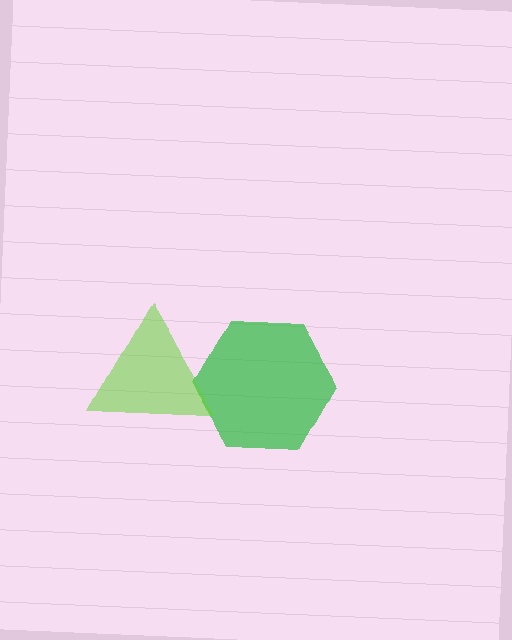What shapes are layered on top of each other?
The layered shapes are: a green hexagon, a lime triangle.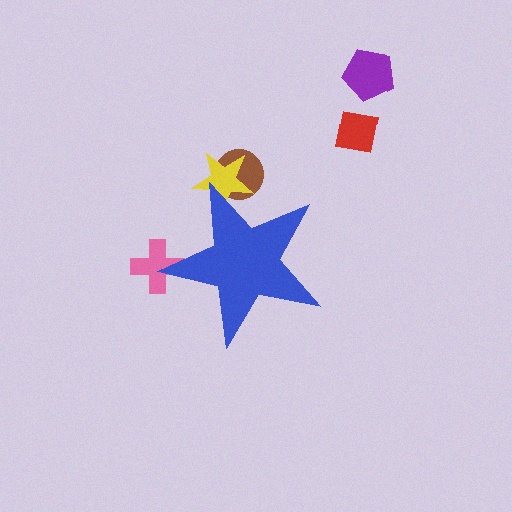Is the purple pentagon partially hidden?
No, the purple pentagon is fully visible.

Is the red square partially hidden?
No, the red square is fully visible.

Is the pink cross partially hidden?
Yes, the pink cross is partially hidden behind the blue star.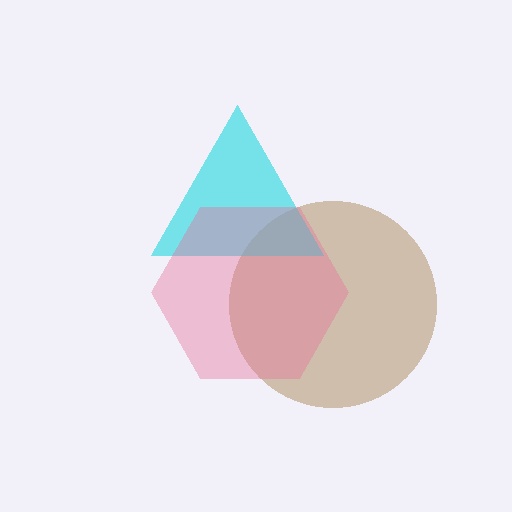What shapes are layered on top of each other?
The layered shapes are: a brown circle, a cyan triangle, a pink hexagon.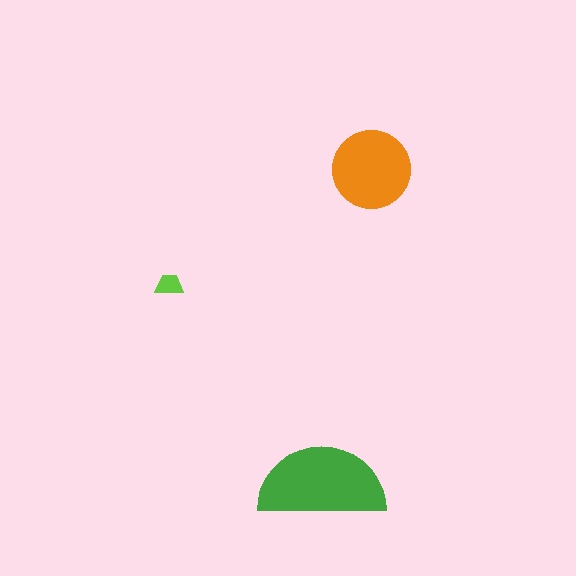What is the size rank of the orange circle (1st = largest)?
2nd.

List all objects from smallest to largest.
The lime trapezoid, the orange circle, the green semicircle.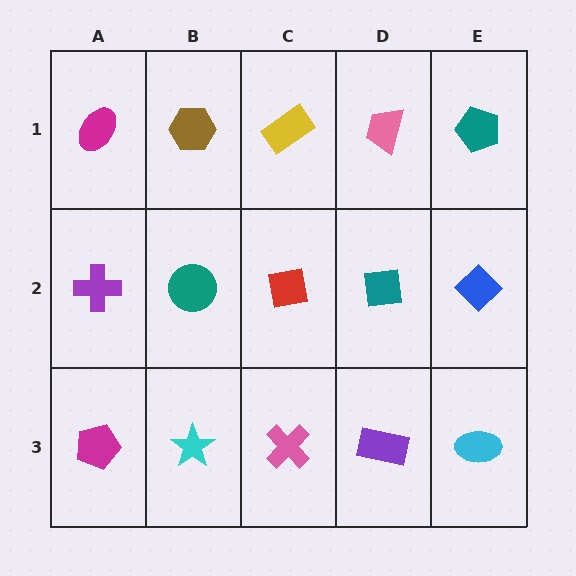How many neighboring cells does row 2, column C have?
4.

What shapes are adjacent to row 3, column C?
A red square (row 2, column C), a cyan star (row 3, column B), a purple rectangle (row 3, column D).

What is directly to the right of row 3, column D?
A cyan ellipse.